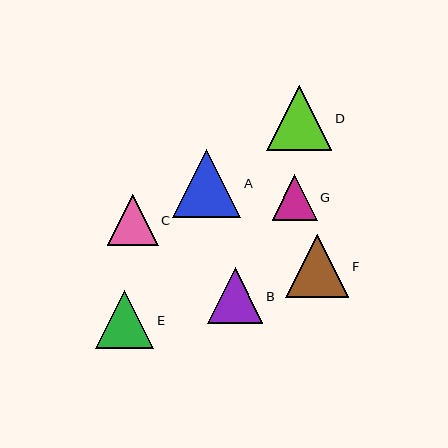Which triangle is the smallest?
Triangle G is the smallest with a size of approximately 45 pixels.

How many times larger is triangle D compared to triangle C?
Triangle D is approximately 1.3 times the size of triangle C.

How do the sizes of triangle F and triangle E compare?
Triangle F and triangle E are approximately the same size.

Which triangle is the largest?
Triangle A is the largest with a size of approximately 68 pixels.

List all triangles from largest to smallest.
From largest to smallest: A, D, F, E, B, C, G.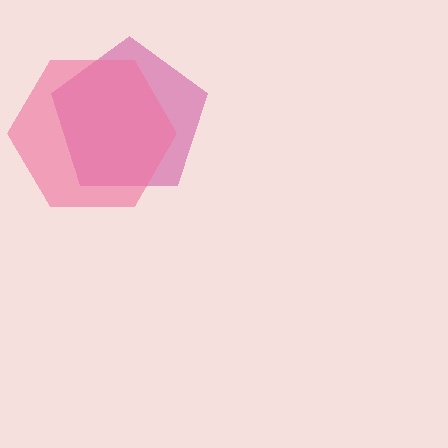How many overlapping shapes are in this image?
There are 2 overlapping shapes in the image.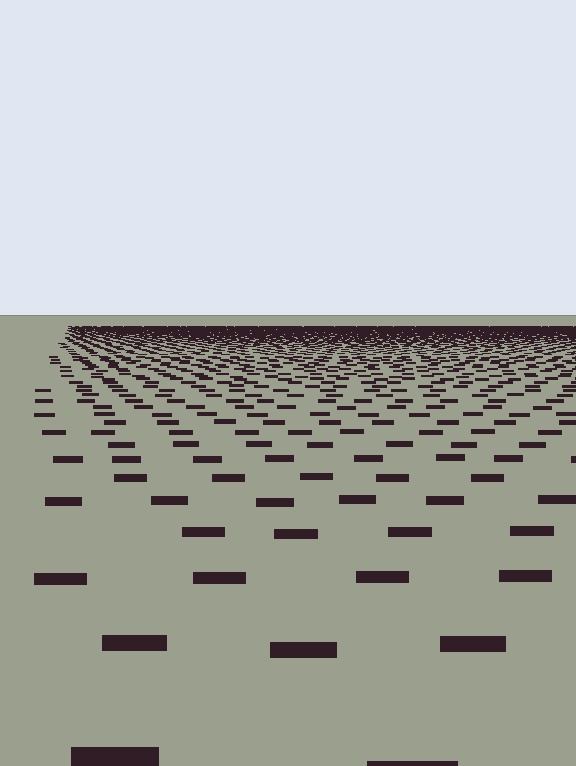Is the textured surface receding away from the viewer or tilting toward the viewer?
The surface is receding away from the viewer. Texture elements get smaller and denser toward the top.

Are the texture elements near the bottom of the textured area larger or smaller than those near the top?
Larger. Near the bottom, elements are closer to the viewer and appear at a bigger on-screen size.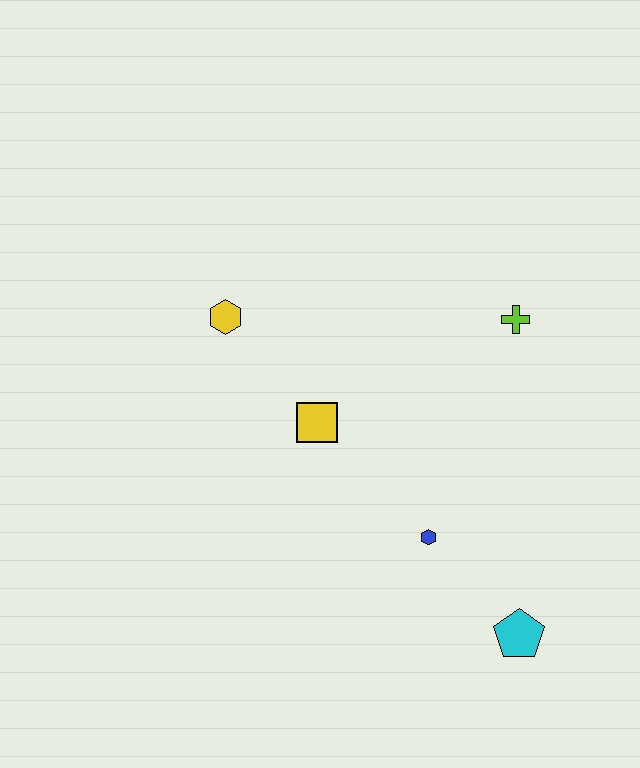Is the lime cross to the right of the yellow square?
Yes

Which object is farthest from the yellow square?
The cyan pentagon is farthest from the yellow square.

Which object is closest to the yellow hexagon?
The yellow square is closest to the yellow hexagon.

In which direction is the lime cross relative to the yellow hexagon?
The lime cross is to the right of the yellow hexagon.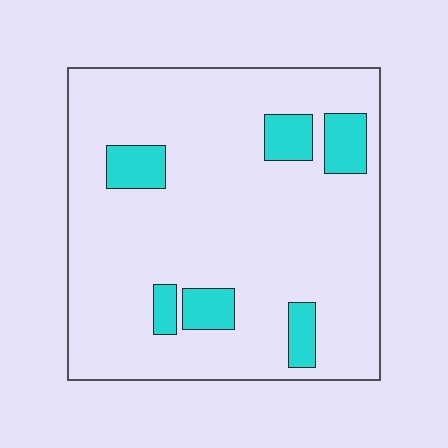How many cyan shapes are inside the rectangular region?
6.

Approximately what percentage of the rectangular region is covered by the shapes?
Approximately 15%.